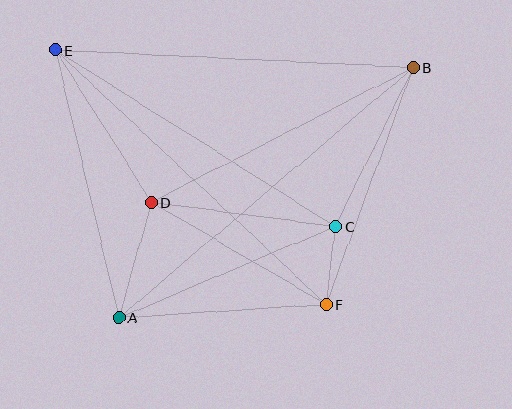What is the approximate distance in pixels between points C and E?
The distance between C and E is approximately 331 pixels.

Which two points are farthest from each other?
Points A and B are farthest from each other.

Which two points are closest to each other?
Points C and F are closest to each other.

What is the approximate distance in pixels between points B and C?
The distance between B and C is approximately 177 pixels.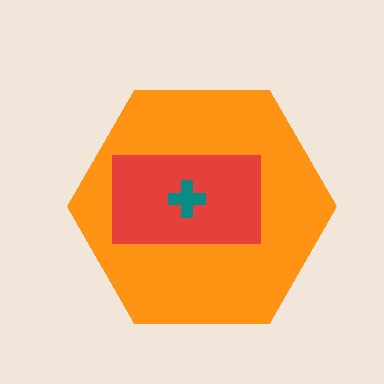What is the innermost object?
The teal cross.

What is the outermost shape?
The orange hexagon.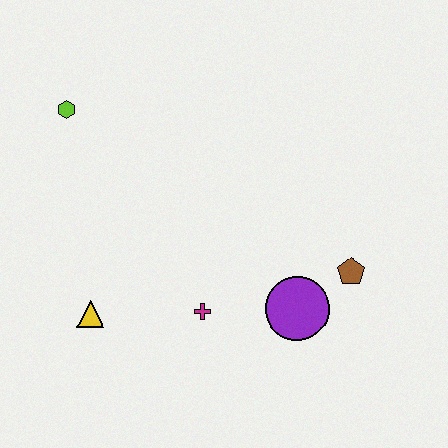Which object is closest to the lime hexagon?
The yellow triangle is closest to the lime hexagon.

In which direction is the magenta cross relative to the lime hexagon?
The magenta cross is below the lime hexagon.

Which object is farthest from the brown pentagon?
The lime hexagon is farthest from the brown pentagon.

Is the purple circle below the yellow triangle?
No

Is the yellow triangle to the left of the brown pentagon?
Yes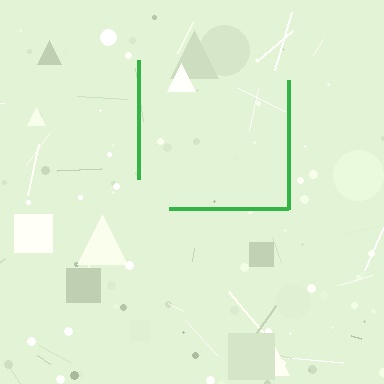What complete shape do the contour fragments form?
The contour fragments form a square.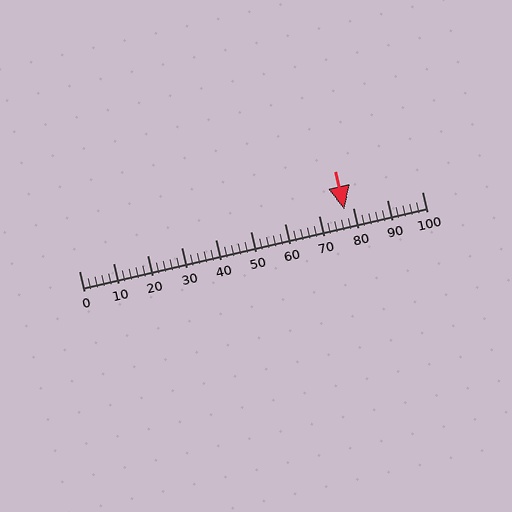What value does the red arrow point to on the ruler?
The red arrow points to approximately 77.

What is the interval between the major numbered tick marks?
The major tick marks are spaced 10 units apart.